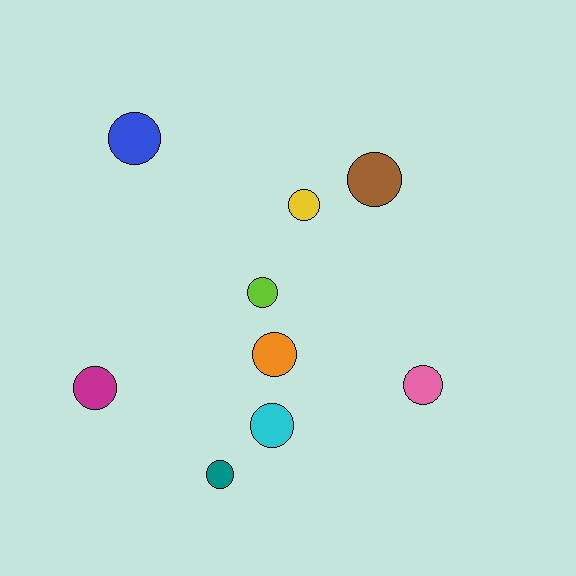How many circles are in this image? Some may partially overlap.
There are 9 circles.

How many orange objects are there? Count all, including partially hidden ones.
There is 1 orange object.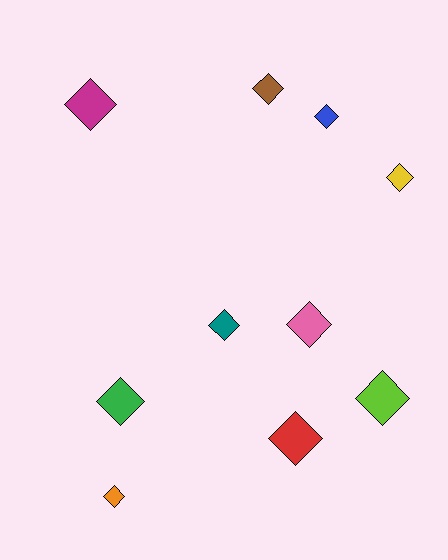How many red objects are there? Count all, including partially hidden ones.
There is 1 red object.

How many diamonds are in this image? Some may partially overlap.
There are 10 diamonds.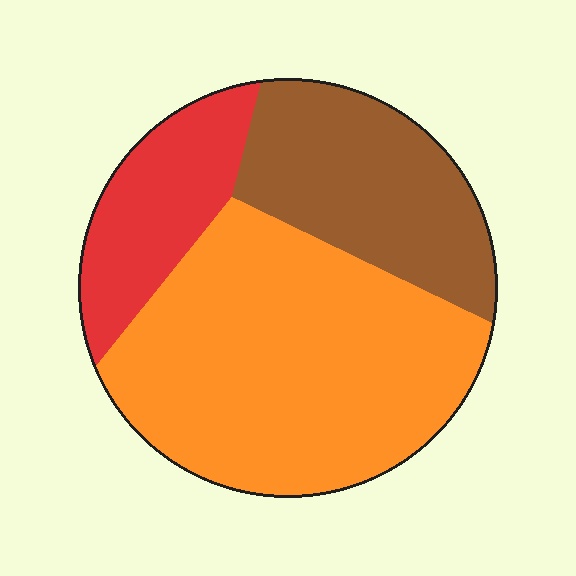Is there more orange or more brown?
Orange.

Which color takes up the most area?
Orange, at roughly 55%.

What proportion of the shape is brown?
Brown covers 27% of the shape.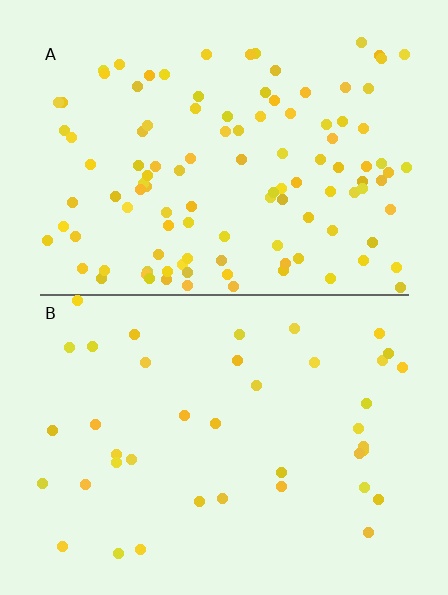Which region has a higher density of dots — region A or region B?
A (the top).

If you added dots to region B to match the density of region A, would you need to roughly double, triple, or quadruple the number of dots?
Approximately triple.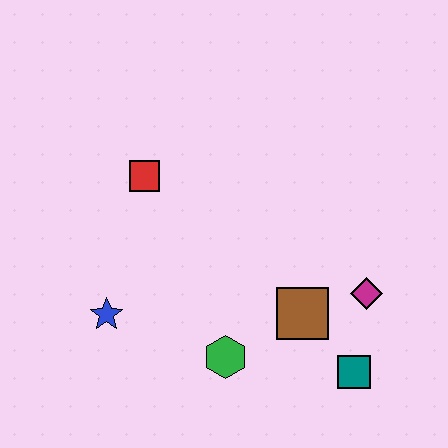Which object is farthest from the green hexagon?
The red square is farthest from the green hexagon.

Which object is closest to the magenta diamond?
The brown square is closest to the magenta diamond.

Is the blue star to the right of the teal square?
No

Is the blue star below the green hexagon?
No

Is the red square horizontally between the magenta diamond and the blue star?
Yes